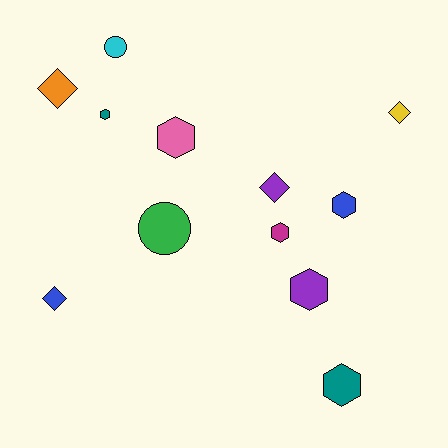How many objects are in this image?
There are 12 objects.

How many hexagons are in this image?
There are 6 hexagons.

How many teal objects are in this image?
There are 2 teal objects.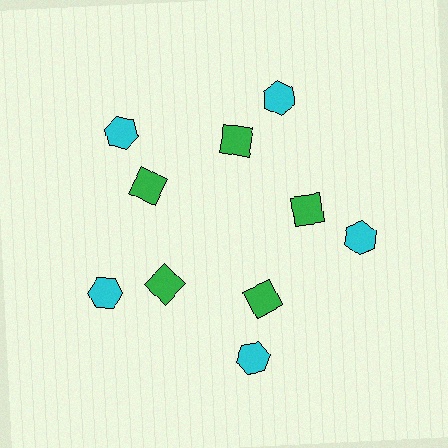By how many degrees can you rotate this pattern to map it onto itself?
The pattern maps onto itself every 72 degrees of rotation.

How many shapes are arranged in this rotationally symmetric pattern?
There are 10 shapes, arranged in 5 groups of 2.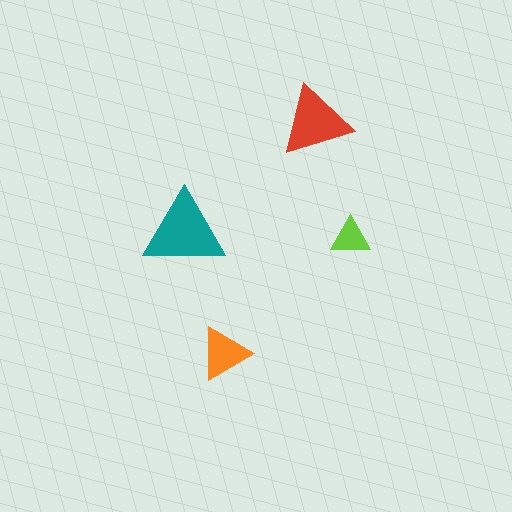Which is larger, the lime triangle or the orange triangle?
The orange one.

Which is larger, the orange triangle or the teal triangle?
The teal one.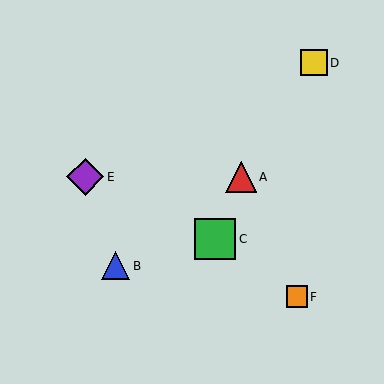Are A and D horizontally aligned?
No, A is at y≈177 and D is at y≈63.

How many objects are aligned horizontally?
2 objects (A, E) are aligned horizontally.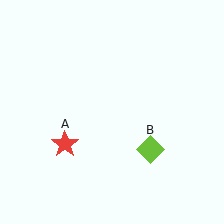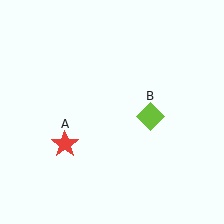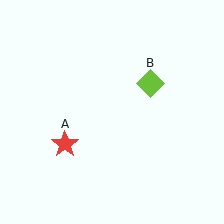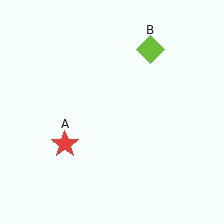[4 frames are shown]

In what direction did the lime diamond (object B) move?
The lime diamond (object B) moved up.